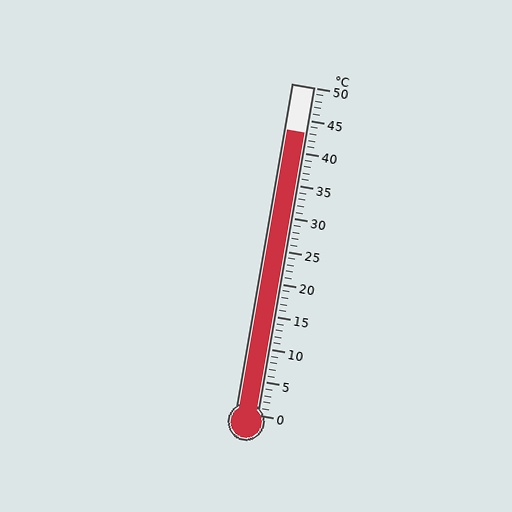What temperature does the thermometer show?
The thermometer shows approximately 43°C.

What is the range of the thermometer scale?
The thermometer scale ranges from 0°C to 50°C.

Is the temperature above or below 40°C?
The temperature is above 40°C.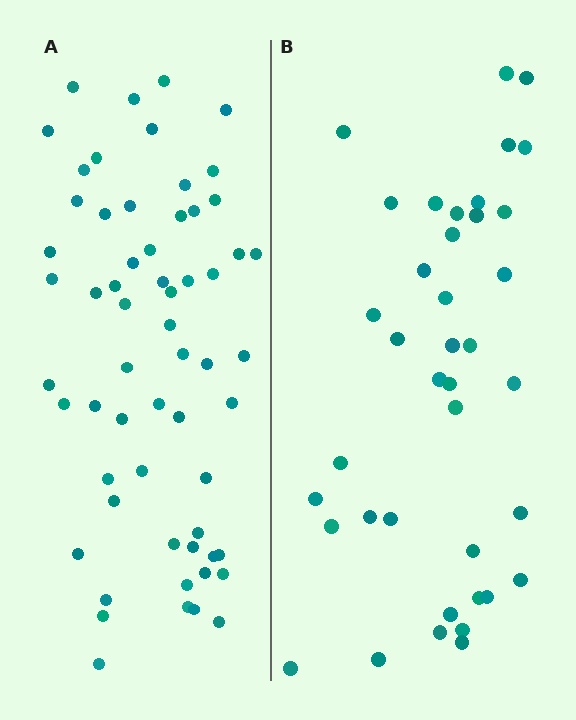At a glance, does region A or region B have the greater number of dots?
Region A (the left region) has more dots.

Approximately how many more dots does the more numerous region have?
Region A has approximately 20 more dots than region B.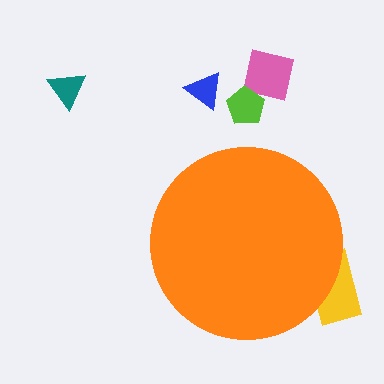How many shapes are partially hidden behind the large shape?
1 shape is partially hidden.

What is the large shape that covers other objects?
An orange circle.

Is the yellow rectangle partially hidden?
Yes, the yellow rectangle is partially hidden behind the orange circle.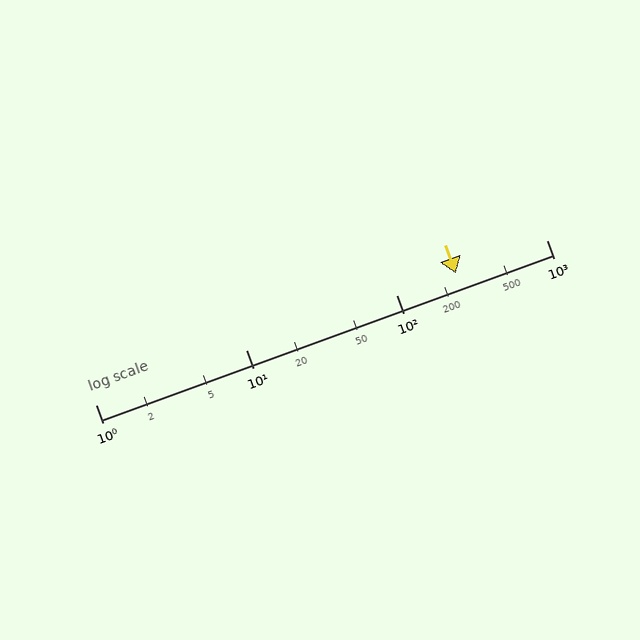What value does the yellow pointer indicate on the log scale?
The pointer indicates approximately 250.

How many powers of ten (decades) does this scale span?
The scale spans 3 decades, from 1 to 1000.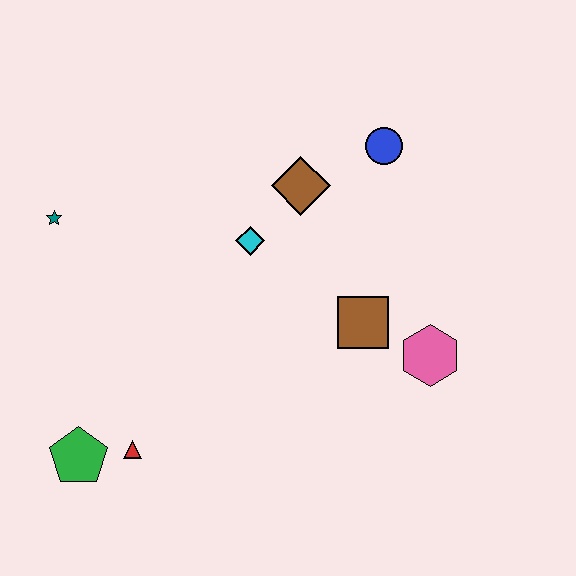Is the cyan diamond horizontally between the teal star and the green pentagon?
No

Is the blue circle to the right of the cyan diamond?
Yes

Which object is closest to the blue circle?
The brown diamond is closest to the blue circle.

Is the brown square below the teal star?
Yes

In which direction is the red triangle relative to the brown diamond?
The red triangle is below the brown diamond.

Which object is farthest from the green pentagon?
The blue circle is farthest from the green pentagon.